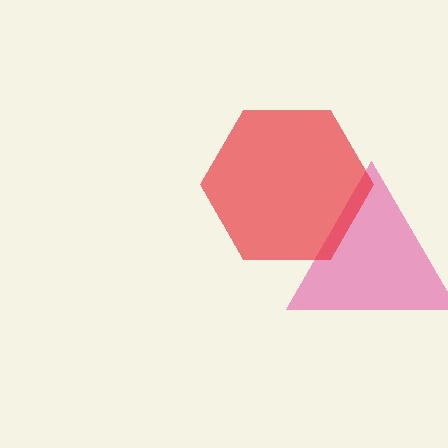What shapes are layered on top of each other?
The layered shapes are: a pink triangle, a red hexagon.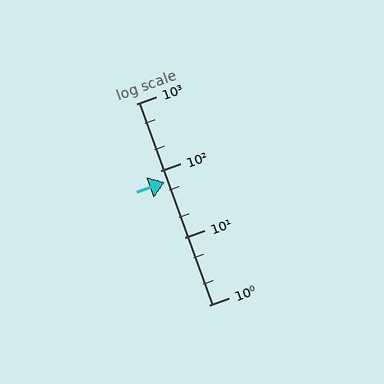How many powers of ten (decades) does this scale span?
The scale spans 3 decades, from 1 to 1000.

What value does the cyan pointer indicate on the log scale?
The pointer indicates approximately 68.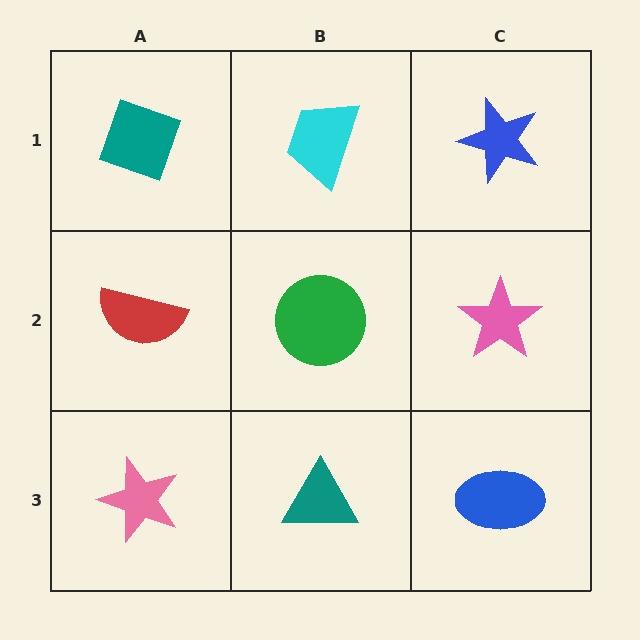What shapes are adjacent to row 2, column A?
A teal diamond (row 1, column A), a pink star (row 3, column A), a green circle (row 2, column B).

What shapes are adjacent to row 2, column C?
A blue star (row 1, column C), a blue ellipse (row 3, column C), a green circle (row 2, column B).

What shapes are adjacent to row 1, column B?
A green circle (row 2, column B), a teal diamond (row 1, column A), a blue star (row 1, column C).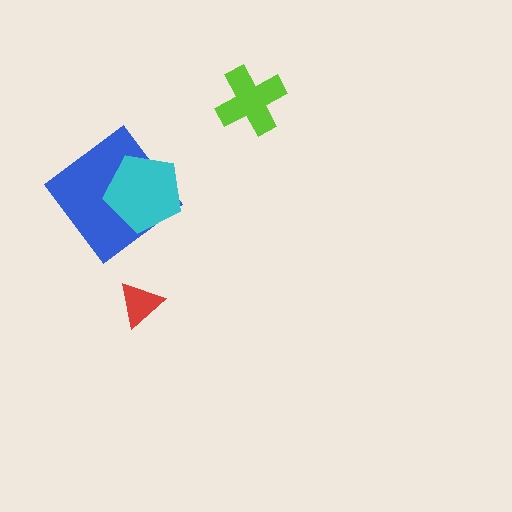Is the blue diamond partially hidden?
Yes, it is partially covered by another shape.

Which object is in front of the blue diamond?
The cyan pentagon is in front of the blue diamond.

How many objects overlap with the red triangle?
0 objects overlap with the red triangle.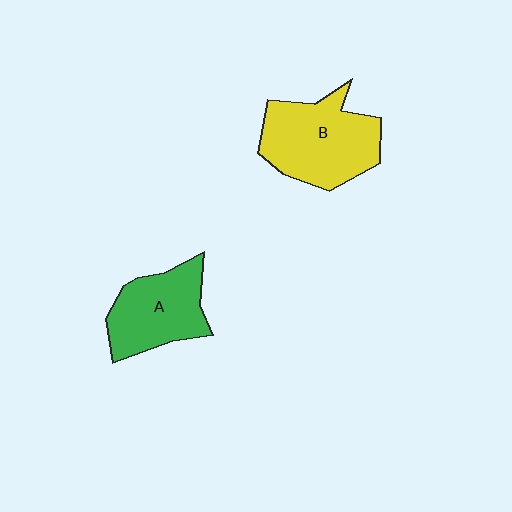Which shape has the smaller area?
Shape A (green).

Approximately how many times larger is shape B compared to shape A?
Approximately 1.3 times.